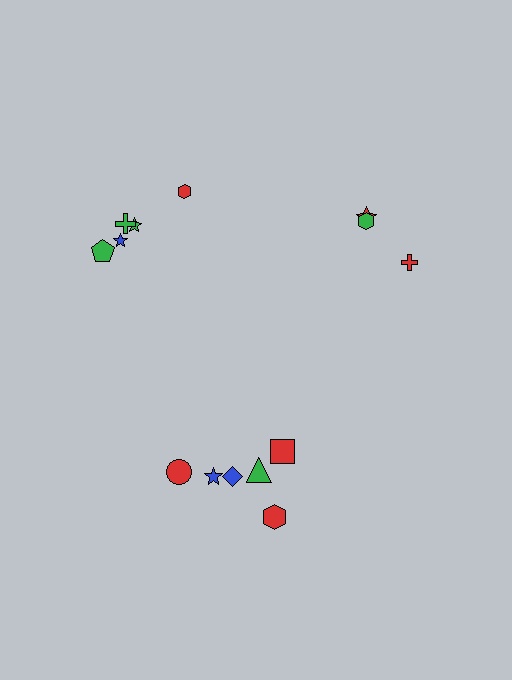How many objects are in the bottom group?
There are 6 objects.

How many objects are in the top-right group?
There are 3 objects.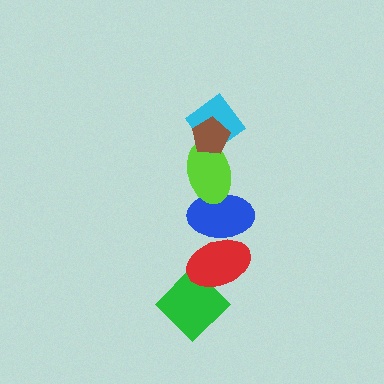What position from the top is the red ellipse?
The red ellipse is 5th from the top.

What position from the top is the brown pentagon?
The brown pentagon is 1st from the top.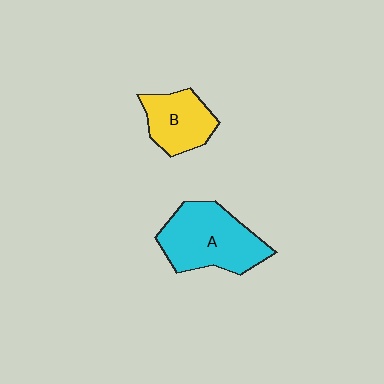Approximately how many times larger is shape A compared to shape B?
Approximately 1.6 times.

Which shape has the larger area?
Shape A (cyan).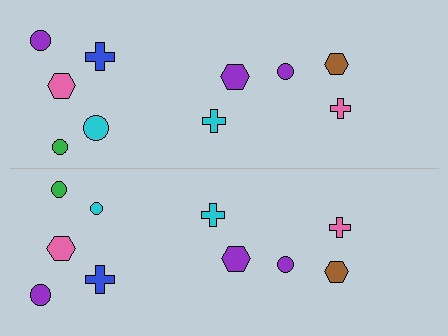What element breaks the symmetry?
The cyan circle on the bottom side has a different size than its mirror counterpart.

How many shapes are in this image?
There are 20 shapes in this image.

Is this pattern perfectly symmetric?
No, the pattern is not perfectly symmetric. The cyan circle on the bottom side has a different size than its mirror counterpart.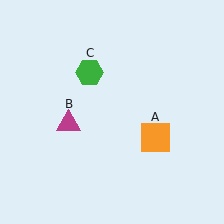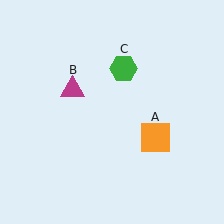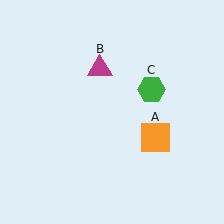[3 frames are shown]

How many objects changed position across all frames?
2 objects changed position: magenta triangle (object B), green hexagon (object C).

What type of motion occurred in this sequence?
The magenta triangle (object B), green hexagon (object C) rotated clockwise around the center of the scene.